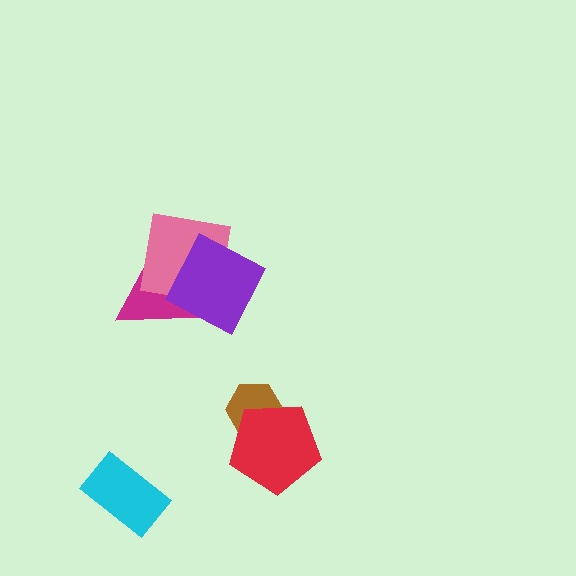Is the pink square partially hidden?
Yes, it is partially covered by another shape.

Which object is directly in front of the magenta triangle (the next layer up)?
The pink square is directly in front of the magenta triangle.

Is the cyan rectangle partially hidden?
No, no other shape covers it.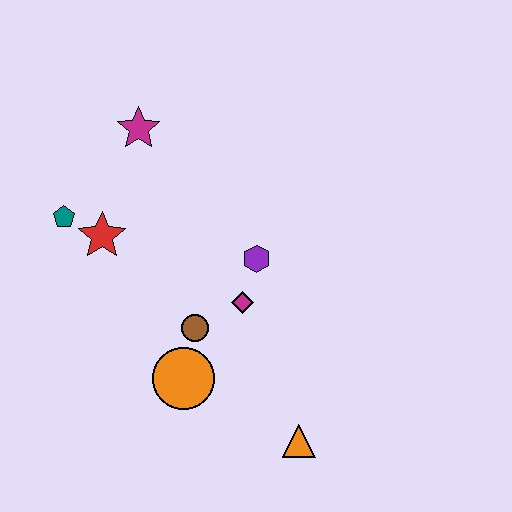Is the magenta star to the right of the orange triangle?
No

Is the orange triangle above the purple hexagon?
No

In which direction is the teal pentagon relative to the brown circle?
The teal pentagon is to the left of the brown circle.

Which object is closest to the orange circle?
The brown circle is closest to the orange circle.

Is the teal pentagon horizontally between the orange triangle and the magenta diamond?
No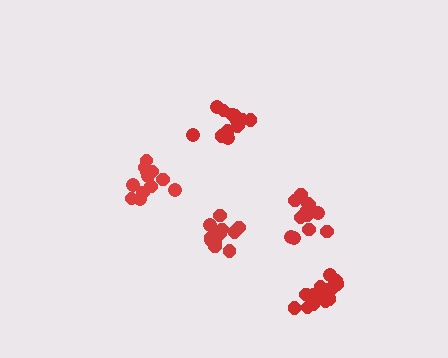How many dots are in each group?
Group 1: 12 dots, Group 2: 16 dots, Group 3: 14 dots, Group 4: 14 dots, Group 5: 12 dots (68 total).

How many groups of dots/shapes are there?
There are 5 groups.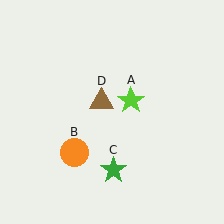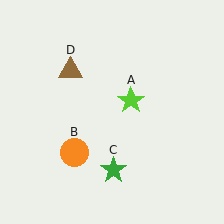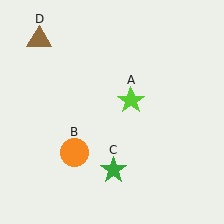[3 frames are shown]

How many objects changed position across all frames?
1 object changed position: brown triangle (object D).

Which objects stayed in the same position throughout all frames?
Lime star (object A) and orange circle (object B) and green star (object C) remained stationary.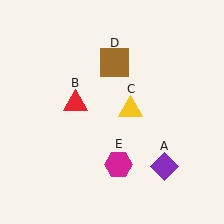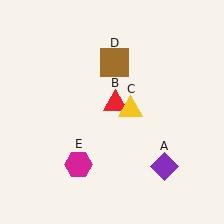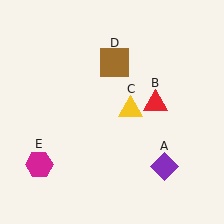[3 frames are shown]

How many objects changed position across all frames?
2 objects changed position: red triangle (object B), magenta hexagon (object E).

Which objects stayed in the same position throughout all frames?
Purple diamond (object A) and yellow triangle (object C) and brown square (object D) remained stationary.